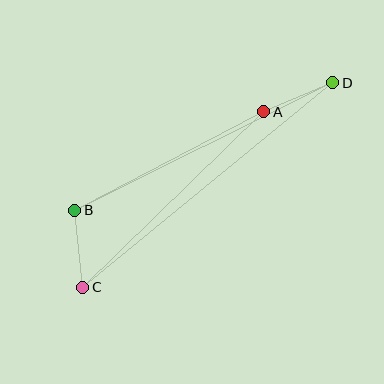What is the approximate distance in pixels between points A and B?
The distance between A and B is approximately 213 pixels.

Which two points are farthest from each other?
Points C and D are farthest from each other.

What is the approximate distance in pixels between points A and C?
The distance between A and C is approximately 252 pixels.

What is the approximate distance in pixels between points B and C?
The distance between B and C is approximately 77 pixels.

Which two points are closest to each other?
Points A and D are closest to each other.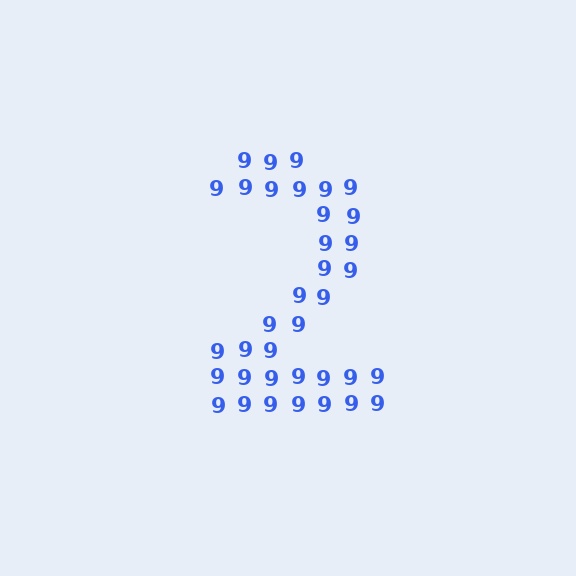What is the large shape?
The large shape is the digit 2.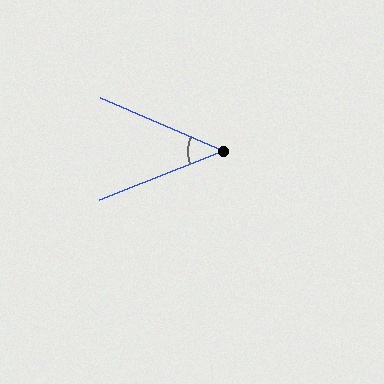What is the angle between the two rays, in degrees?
Approximately 45 degrees.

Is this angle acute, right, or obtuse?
It is acute.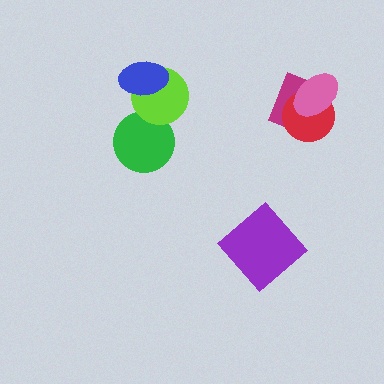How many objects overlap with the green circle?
1 object overlaps with the green circle.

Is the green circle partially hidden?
Yes, it is partially covered by another shape.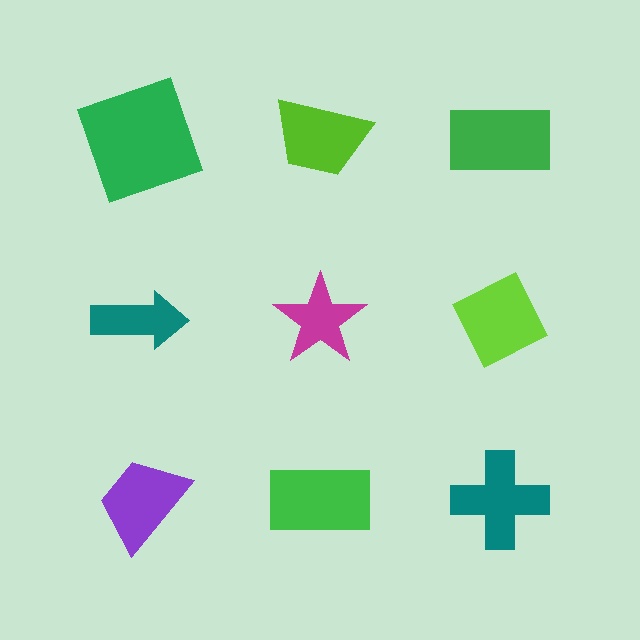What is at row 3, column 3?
A teal cross.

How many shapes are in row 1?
3 shapes.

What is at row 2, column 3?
A lime diamond.